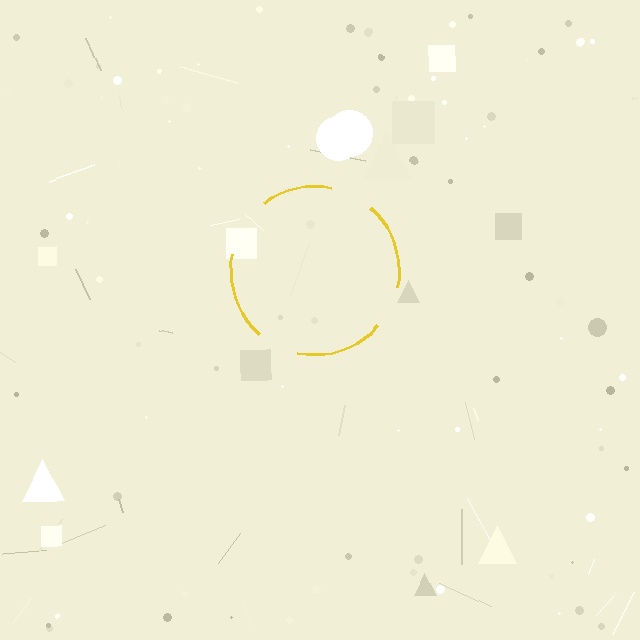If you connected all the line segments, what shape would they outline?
They would outline a circle.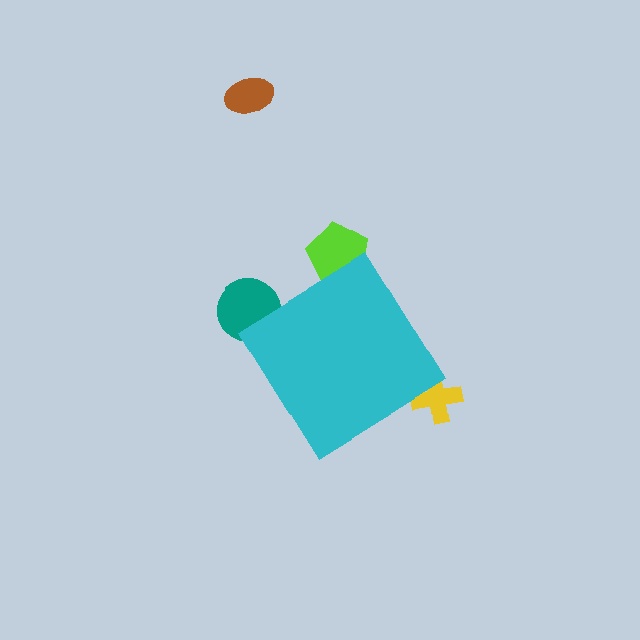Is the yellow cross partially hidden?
Yes, the yellow cross is partially hidden behind the cyan diamond.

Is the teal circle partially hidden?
Yes, the teal circle is partially hidden behind the cyan diamond.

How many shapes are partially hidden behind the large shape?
3 shapes are partially hidden.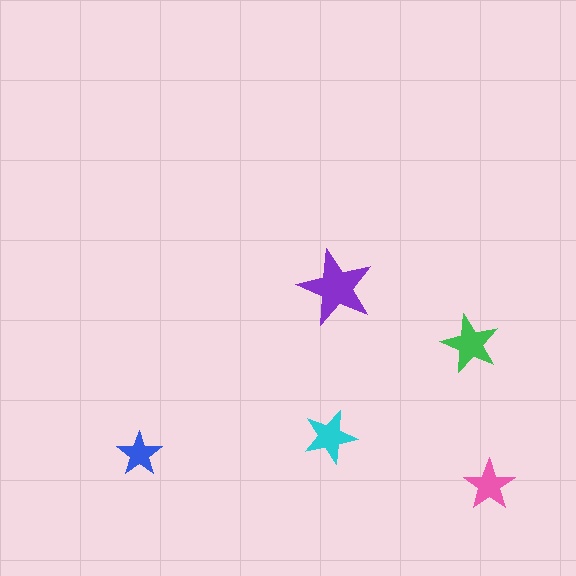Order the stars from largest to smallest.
the purple one, the green one, the cyan one, the pink one, the blue one.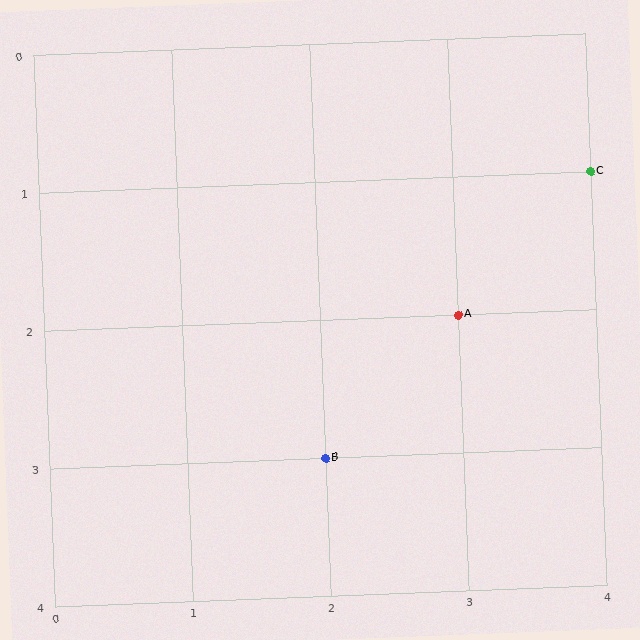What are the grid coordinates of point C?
Point C is at grid coordinates (4, 1).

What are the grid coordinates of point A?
Point A is at grid coordinates (3, 2).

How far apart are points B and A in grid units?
Points B and A are 1 column and 1 row apart (about 1.4 grid units diagonally).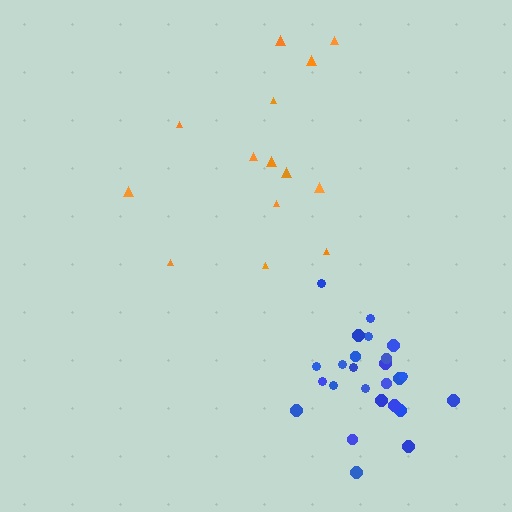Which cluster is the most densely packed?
Blue.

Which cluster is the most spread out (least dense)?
Orange.